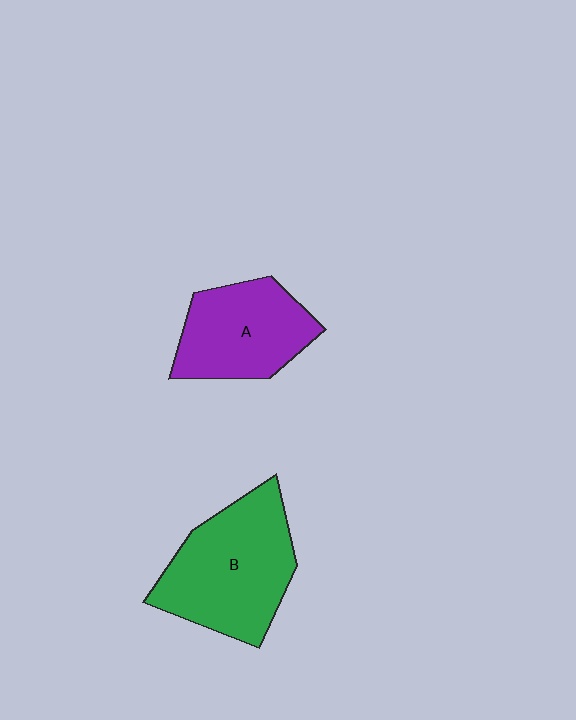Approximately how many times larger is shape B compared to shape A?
Approximately 1.3 times.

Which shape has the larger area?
Shape B (green).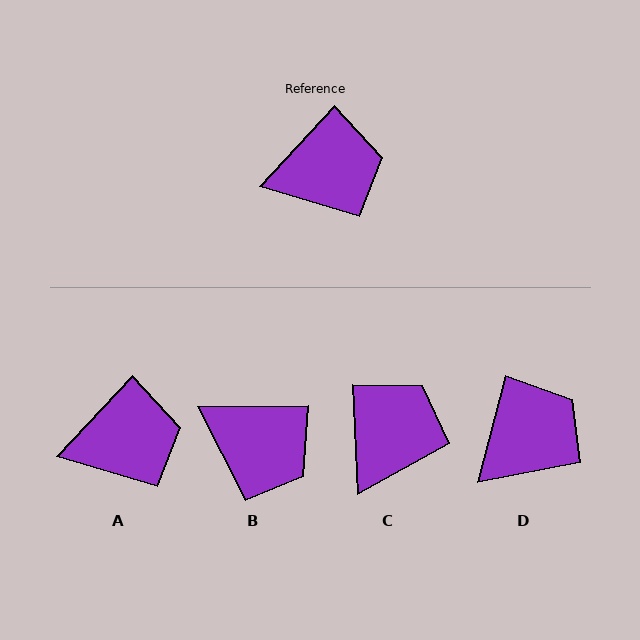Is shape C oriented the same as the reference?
No, it is off by about 46 degrees.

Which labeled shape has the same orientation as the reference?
A.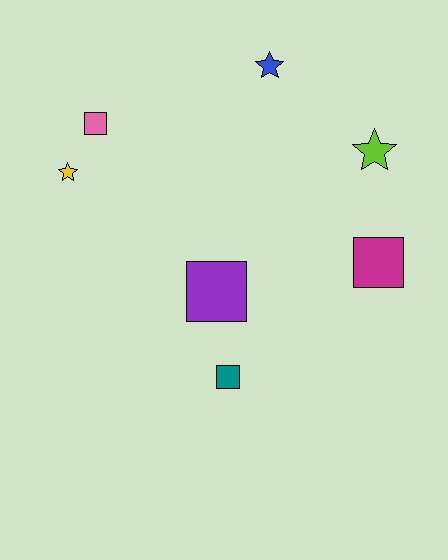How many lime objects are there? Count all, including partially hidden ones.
There is 1 lime object.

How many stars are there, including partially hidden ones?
There are 3 stars.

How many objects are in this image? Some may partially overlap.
There are 7 objects.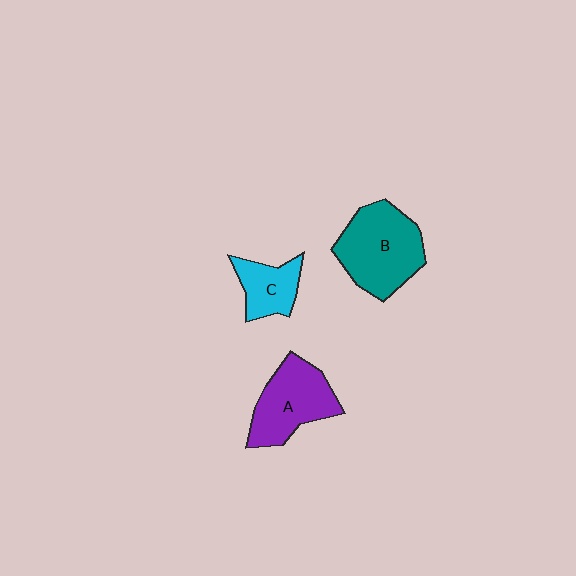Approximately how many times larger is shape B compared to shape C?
Approximately 2.0 times.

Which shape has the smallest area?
Shape C (cyan).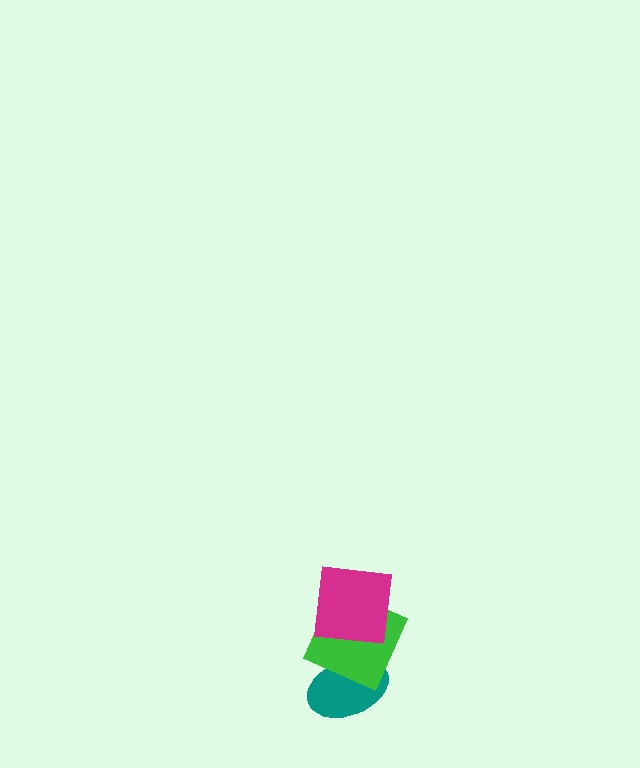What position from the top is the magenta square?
The magenta square is 1st from the top.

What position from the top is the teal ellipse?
The teal ellipse is 3rd from the top.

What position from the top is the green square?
The green square is 2nd from the top.